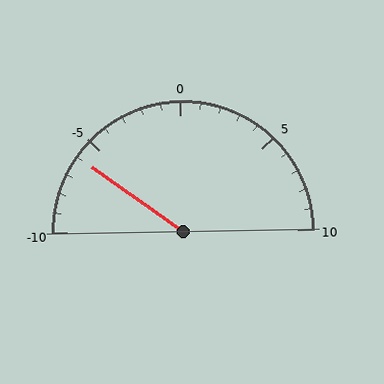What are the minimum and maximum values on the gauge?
The gauge ranges from -10 to 10.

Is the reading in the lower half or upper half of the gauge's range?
The reading is in the lower half of the range (-10 to 10).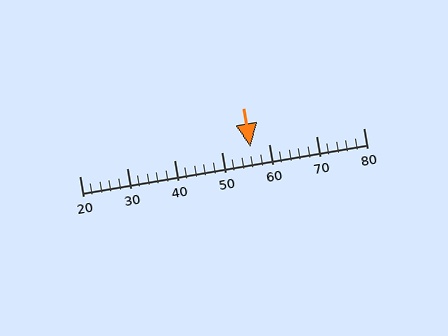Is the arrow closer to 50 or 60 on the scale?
The arrow is closer to 60.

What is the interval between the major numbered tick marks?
The major tick marks are spaced 10 units apart.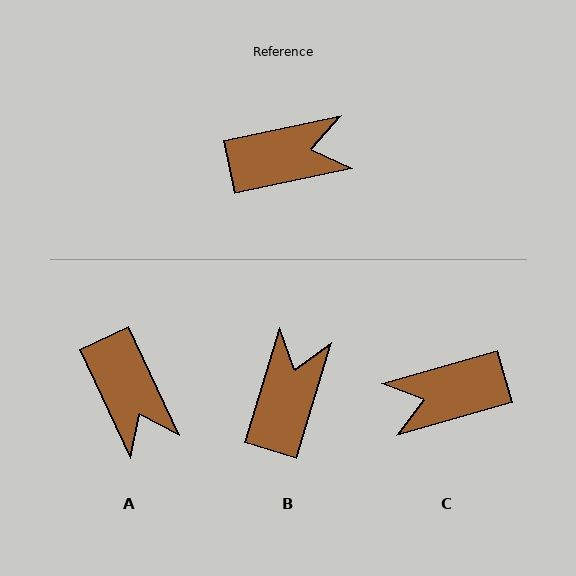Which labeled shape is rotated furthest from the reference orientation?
C, about 176 degrees away.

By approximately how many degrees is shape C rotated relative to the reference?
Approximately 176 degrees clockwise.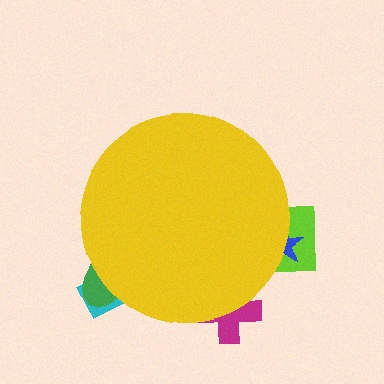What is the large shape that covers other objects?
A yellow circle.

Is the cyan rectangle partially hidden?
Yes, the cyan rectangle is partially hidden behind the yellow circle.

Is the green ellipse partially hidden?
Yes, the green ellipse is partially hidden behind the yellow circle.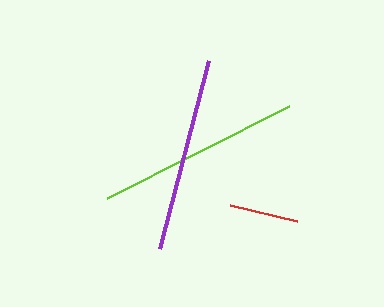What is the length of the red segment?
The red segment is approximately 69 pixels long.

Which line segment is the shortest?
The red line is the shortest at approximately 69 pixels.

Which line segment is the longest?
The lime line is the longest at approximately 204 pixels.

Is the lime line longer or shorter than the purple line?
The lime line is longer than the purple line.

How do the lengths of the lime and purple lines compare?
The lime and purple lines are approximately the same length.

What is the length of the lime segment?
The lime segment is approximately 204 pixels long.